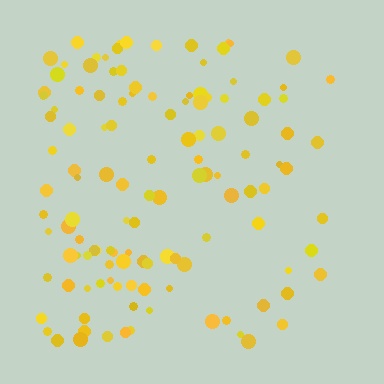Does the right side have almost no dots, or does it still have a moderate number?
Still a moderate number, just noticeably fewer than the left.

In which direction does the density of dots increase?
From right to left, with the left side densest.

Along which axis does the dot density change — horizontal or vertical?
Horizontal.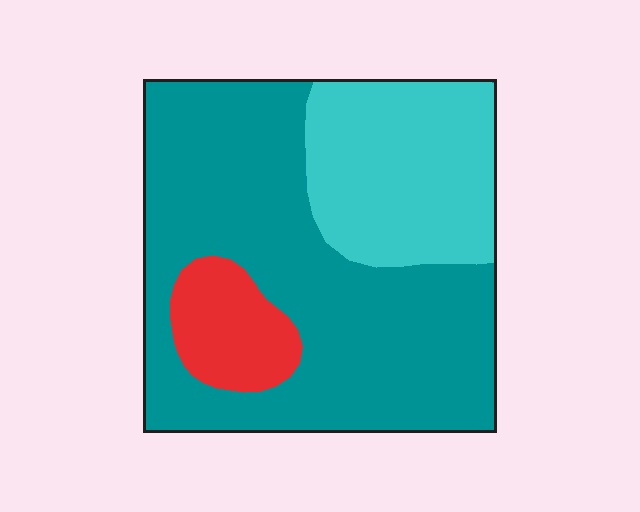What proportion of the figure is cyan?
Cyan takes up about one quarter (1/4) of the figure.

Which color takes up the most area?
Teal, at roughly 60%.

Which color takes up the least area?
Red, at roughly 10%.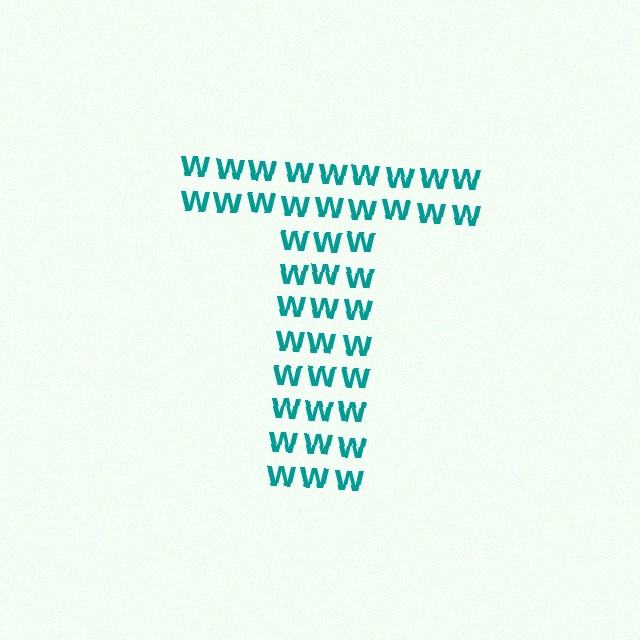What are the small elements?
The small elements are letter W's.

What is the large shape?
The large shape is the letter T.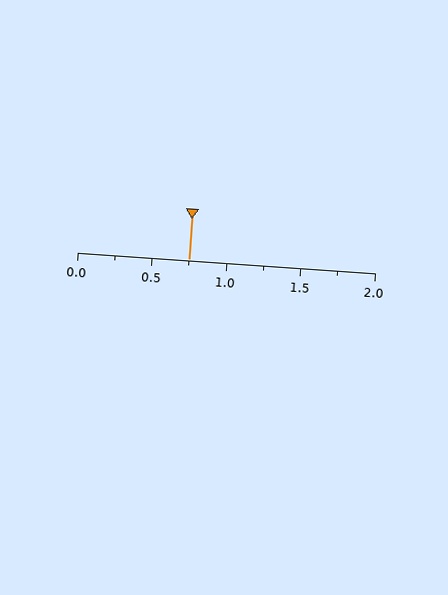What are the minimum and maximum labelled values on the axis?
The axis runs from 0.0 to 2.0.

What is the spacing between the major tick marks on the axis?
The major ticks are spaced 0.5 apart.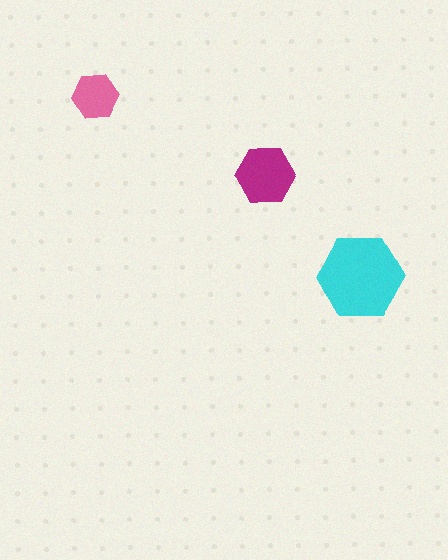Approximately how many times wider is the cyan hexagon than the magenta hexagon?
About 1.5 times wider.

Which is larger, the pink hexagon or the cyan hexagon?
The cyan one.